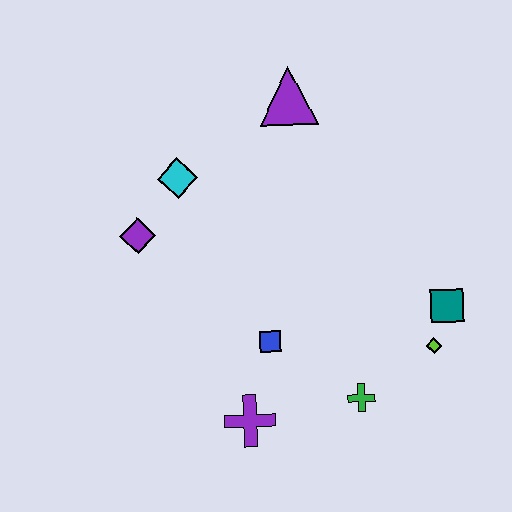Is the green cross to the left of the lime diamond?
Yes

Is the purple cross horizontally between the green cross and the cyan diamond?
Yes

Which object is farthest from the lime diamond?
The purple diamond is farthest from the lime diamond.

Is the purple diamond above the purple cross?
Yes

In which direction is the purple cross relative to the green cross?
The purple cross is to the left of the green cross.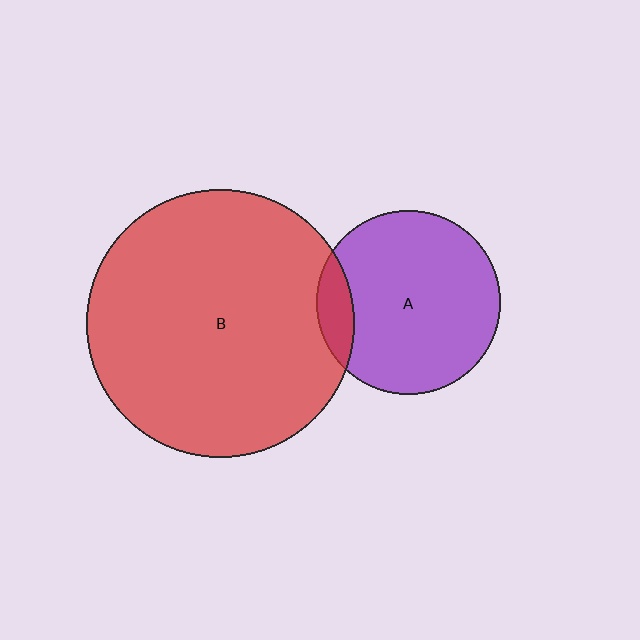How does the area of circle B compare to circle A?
Approximately 2.1 times.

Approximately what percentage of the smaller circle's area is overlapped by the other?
Approximately 10%.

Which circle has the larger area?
Circle B (red).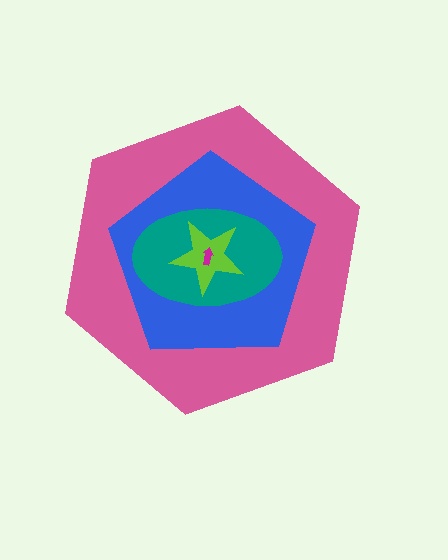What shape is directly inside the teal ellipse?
The lime star.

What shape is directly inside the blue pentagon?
The teal ellipse.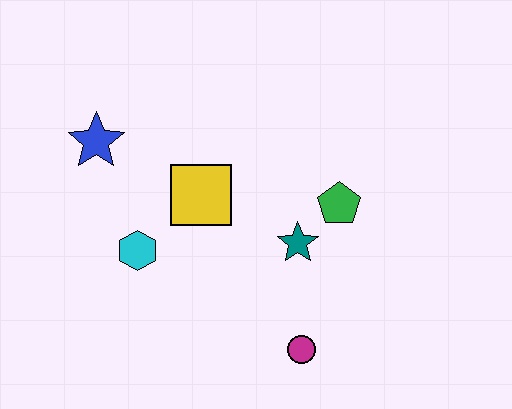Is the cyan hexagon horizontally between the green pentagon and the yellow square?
No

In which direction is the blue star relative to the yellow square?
The blue star is to the left of the yellow square.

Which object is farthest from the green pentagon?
The blue star is farthest from the green pentagon.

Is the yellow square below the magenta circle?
No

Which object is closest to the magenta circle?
The teal star is closest to the magenta circle.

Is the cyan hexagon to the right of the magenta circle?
No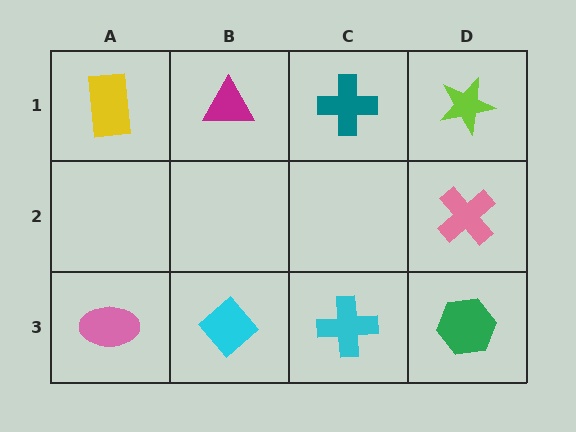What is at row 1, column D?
A lime star.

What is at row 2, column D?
A pink cross.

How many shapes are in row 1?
4 shapes.